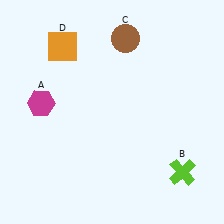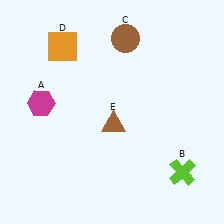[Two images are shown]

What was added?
A brown triangle (E) was added in Image 2.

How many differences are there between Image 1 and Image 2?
There is 1 difference between the two images.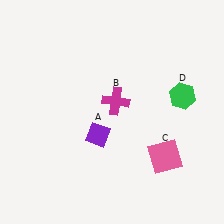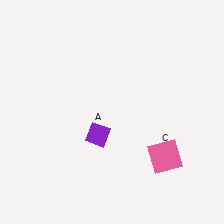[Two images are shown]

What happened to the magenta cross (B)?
The magenta cross (B) was removed in Image 2. It was in the top-right area of Image 1.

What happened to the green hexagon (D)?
The green hexagon (D) was removed in Image 2. It was in the top-right area of Image 1.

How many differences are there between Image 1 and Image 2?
There are 2 differences between the two images.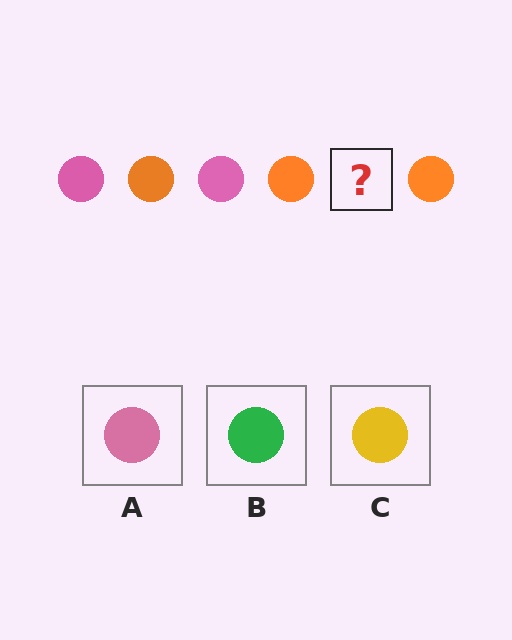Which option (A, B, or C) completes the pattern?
A.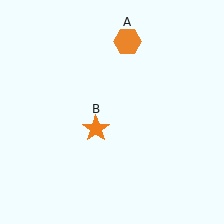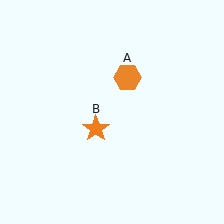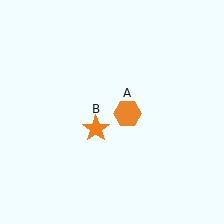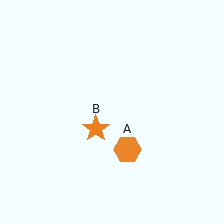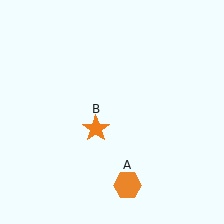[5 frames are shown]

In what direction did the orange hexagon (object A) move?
The orange hexagon (object A) moved down.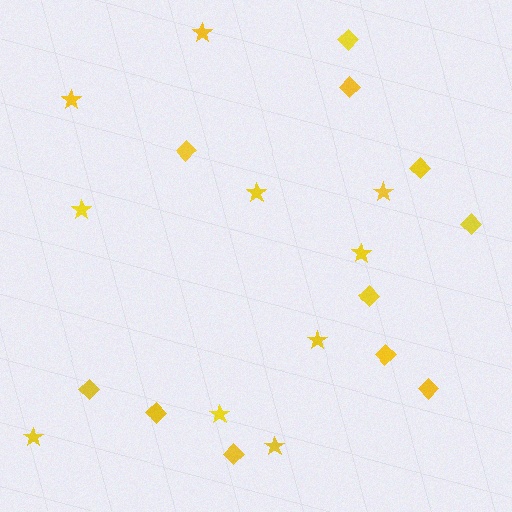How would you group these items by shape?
There are 2 groups: one group of diamonds (11) and one group of stars (10).